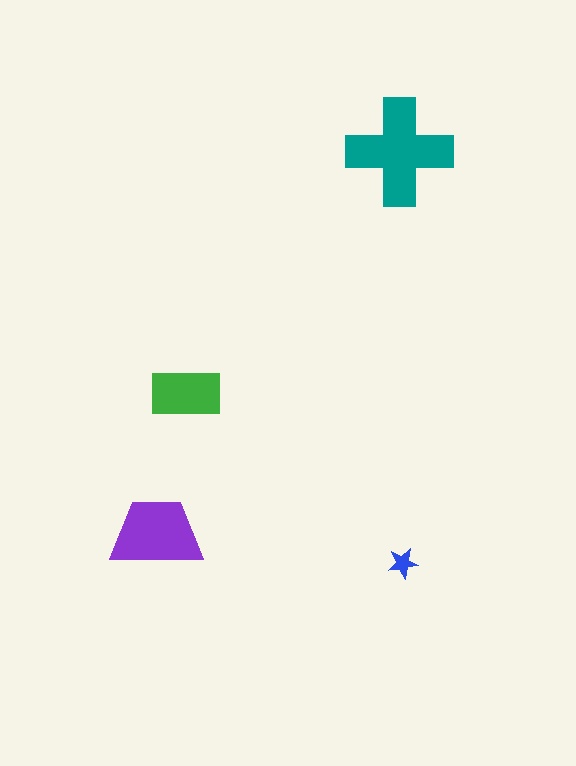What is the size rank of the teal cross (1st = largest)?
1st.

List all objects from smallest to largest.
The blue star, the green rectangle, the purple trapezoid, the teal cross.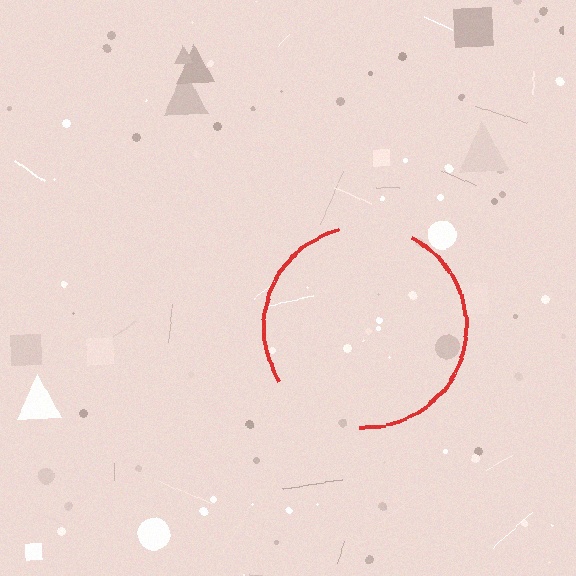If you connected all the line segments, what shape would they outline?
They would outline a circle.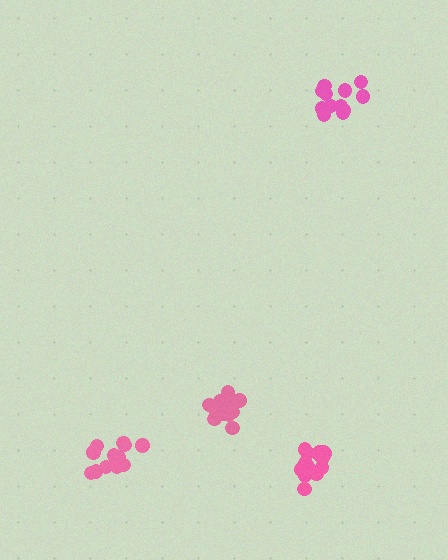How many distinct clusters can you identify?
There are 4 distinct clusters.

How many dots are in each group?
Group 1: 15 dots, Group 2: 15 dots, Group 3: 12 dots, Group 4: 15 dots (57 total).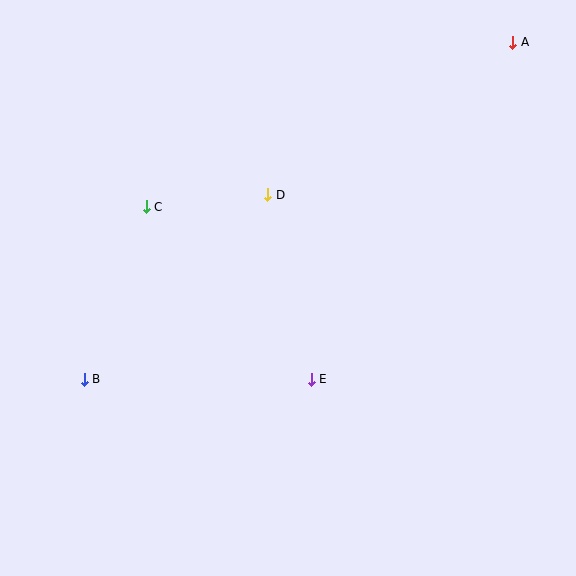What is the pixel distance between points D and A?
The distance between D and A is 289 pixels.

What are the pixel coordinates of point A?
Point A is at (513, 42).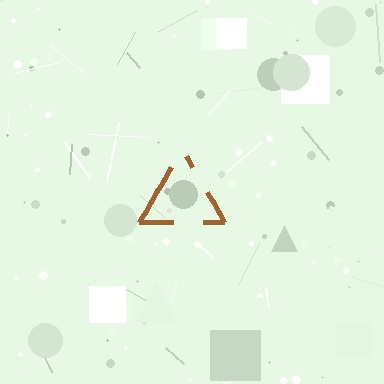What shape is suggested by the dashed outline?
The dashed outline suggests a triangle.